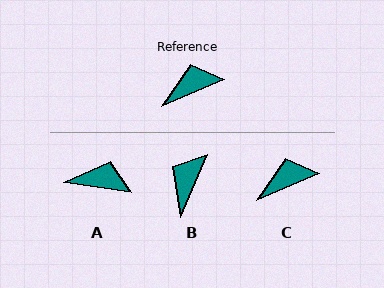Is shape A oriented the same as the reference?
No, it is off by about 32 degrees.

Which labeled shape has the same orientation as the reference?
C.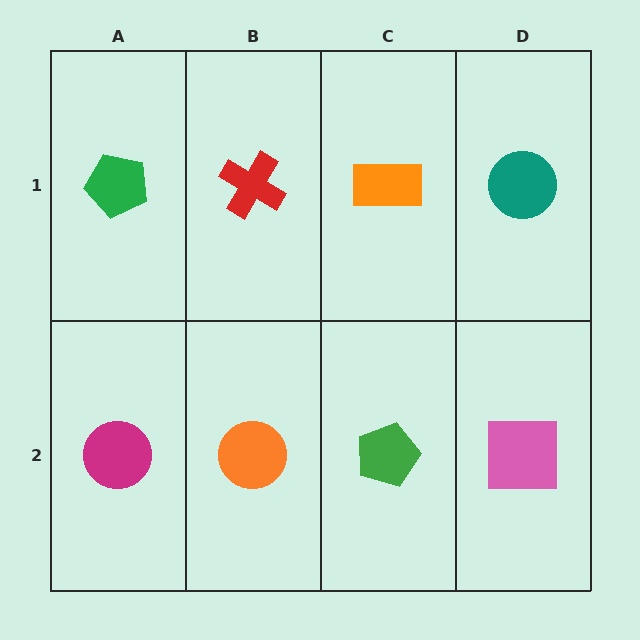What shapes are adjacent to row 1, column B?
An orange circle (row 2, column B), a green pentagon (row 1, column A), an orange rectangle (row 1, column C).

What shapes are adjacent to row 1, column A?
A magenta circle (row 2, column A), a red cross (row 1, column B).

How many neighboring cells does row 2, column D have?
2.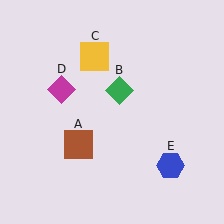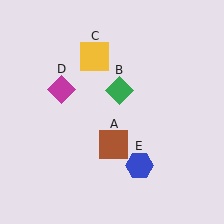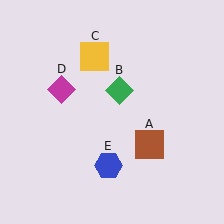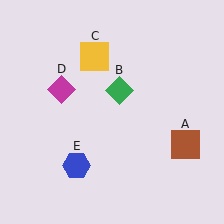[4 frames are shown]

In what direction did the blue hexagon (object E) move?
The blue hexagon (object E) moved left.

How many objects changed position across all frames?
2 objects changed position: brown square (object A), blue hexagon (object E).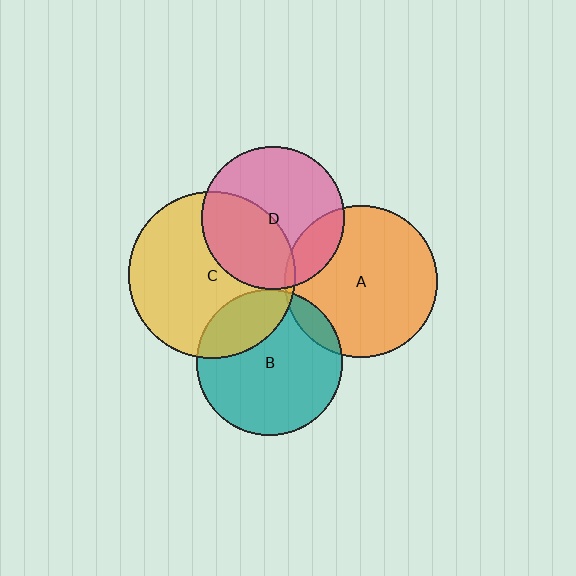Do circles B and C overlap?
Yes.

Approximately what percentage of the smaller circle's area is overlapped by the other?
Approximately 25%.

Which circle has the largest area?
Circle C (yellow).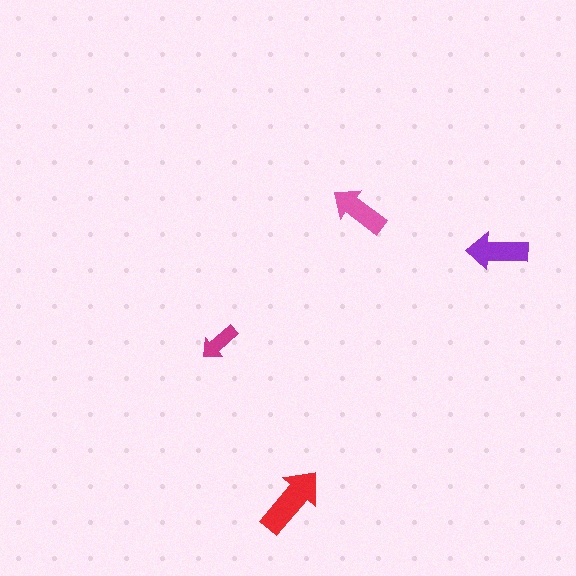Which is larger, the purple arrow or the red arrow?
The red one.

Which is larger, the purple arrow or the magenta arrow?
The purple one.